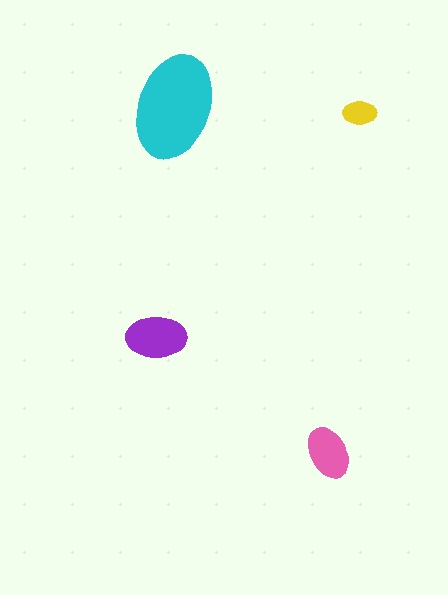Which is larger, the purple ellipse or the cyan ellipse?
The cyan one.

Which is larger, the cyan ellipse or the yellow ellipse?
The cyan one.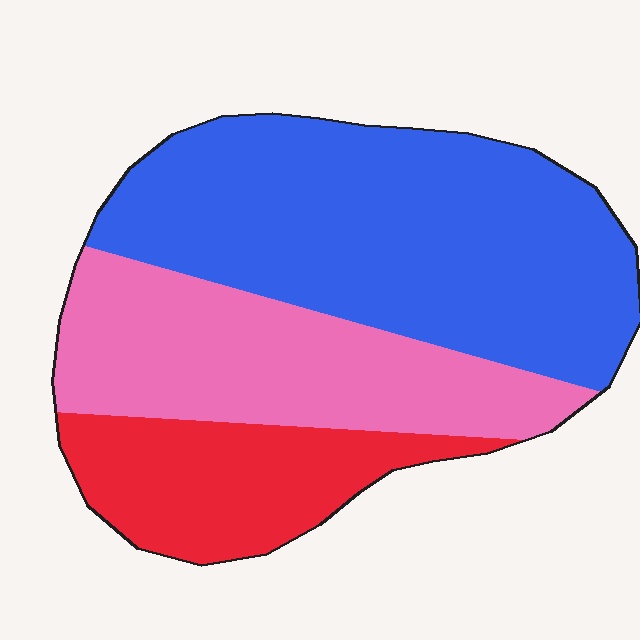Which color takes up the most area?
Blue, at roughly 50%.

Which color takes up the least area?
Red, at roughly 20%.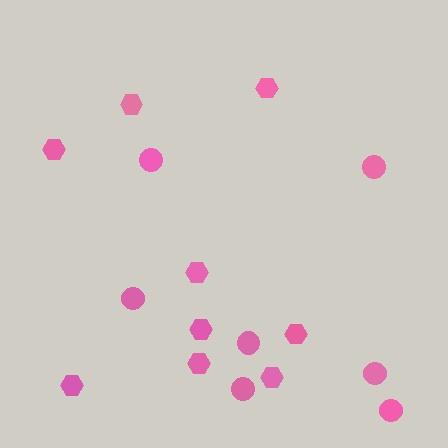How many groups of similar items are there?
There are 2 groups: one group of circles (7) and one group of hexagons (9).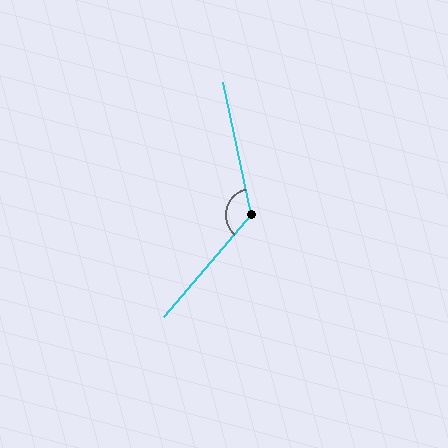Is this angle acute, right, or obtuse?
It is obtuse.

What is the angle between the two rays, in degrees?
Approximately 127 degrees.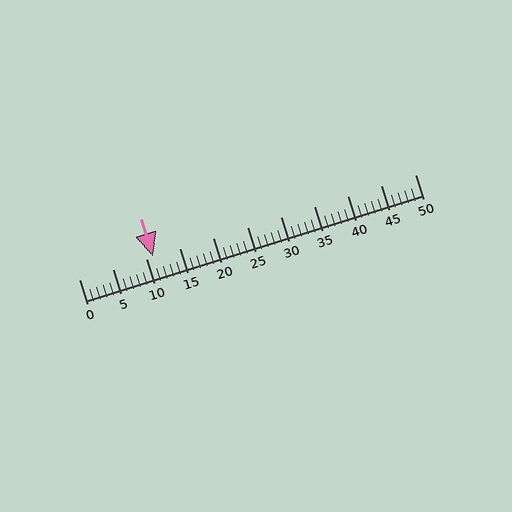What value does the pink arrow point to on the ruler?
The pink arrow points to approximately 11.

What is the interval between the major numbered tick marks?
The major tick marks are spaced 5 units apart.